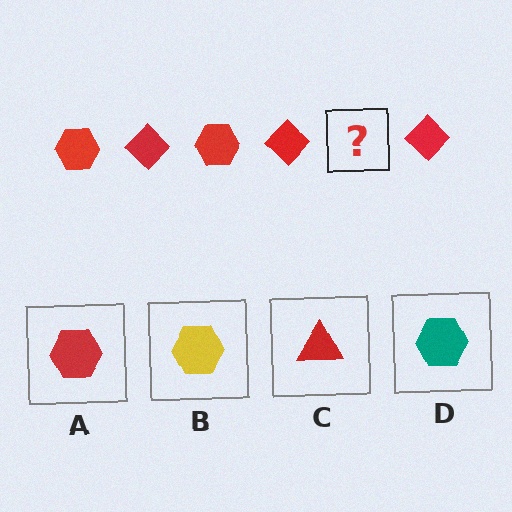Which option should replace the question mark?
Option A.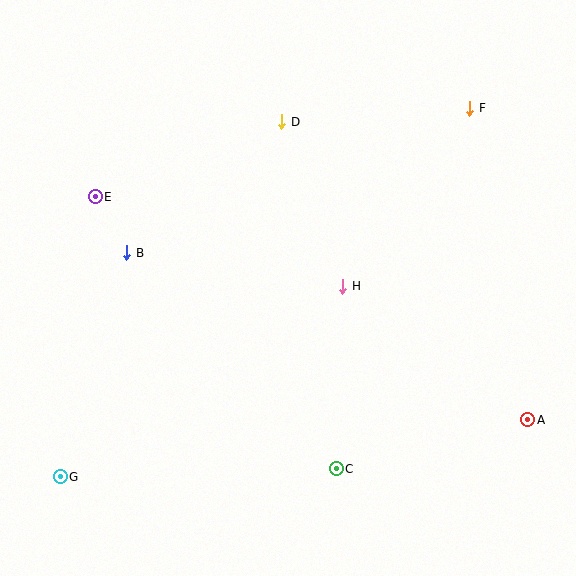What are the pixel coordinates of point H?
Point H is at (343, 286).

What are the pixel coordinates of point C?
Point C is at (336, 469).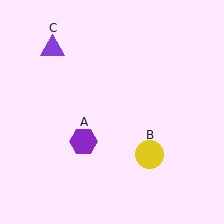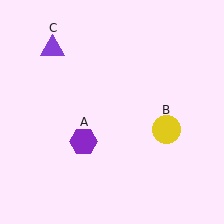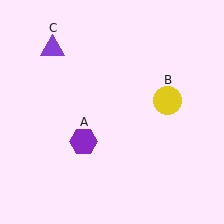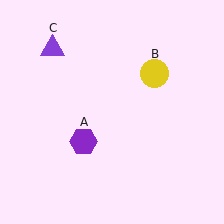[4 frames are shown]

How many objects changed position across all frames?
1 object changed position: yellow circle (object B).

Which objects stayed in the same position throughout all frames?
Purple hexagon (object A) and purple triangle (object C) remained stationary.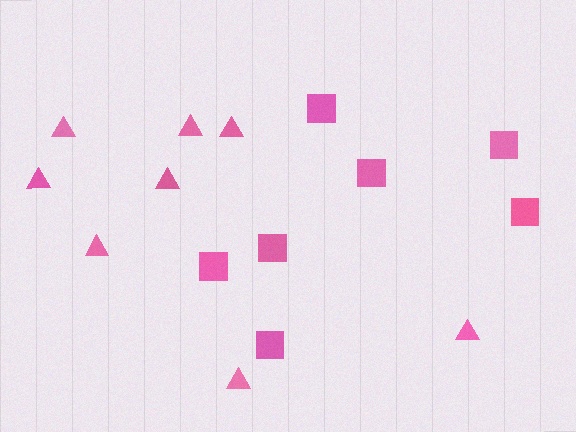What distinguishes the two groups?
There are 2 groups: one group of squares (7) and one group of triangles (8).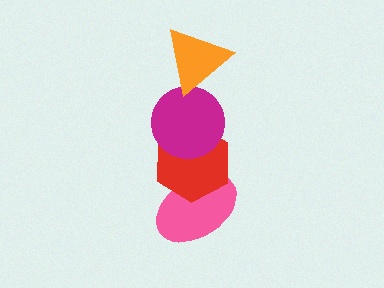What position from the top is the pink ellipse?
The pink ellipse is 4th from the top.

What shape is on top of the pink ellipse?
The red hexagon is on top of the pink ellipse.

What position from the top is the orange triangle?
The orange triangle is 1st from the top.